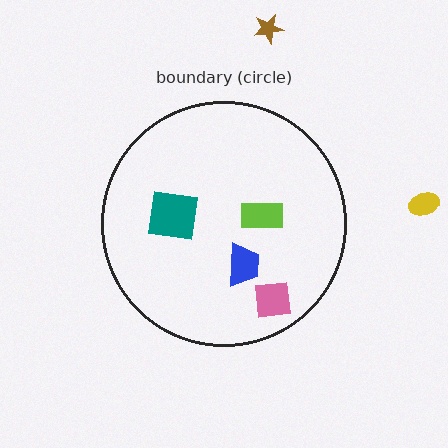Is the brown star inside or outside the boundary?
Outside.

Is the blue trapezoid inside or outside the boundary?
Inside.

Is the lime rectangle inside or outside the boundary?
Inside.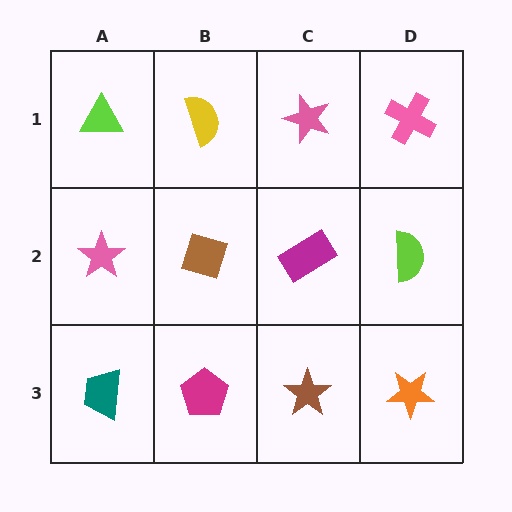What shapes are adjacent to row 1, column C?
A magenta rectangle (row 2, column C), a yellow semicircle (row 1, column B), a pink cross (row 1, column D).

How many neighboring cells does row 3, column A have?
2.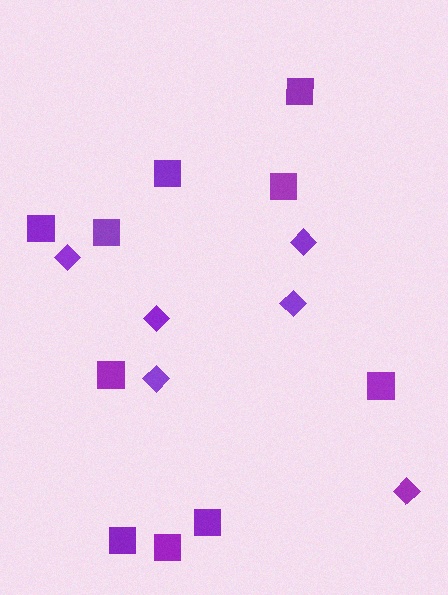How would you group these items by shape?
There are 2 groups: one group of squares (10) and one group of diamonds (6).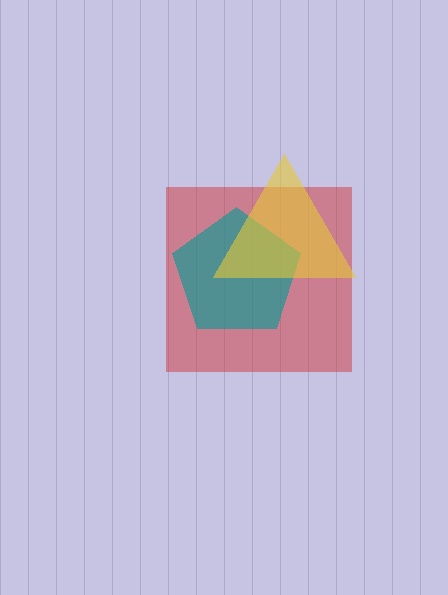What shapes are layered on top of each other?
The layered shapes are: a red square, a teal pentagon, a yellow triangle.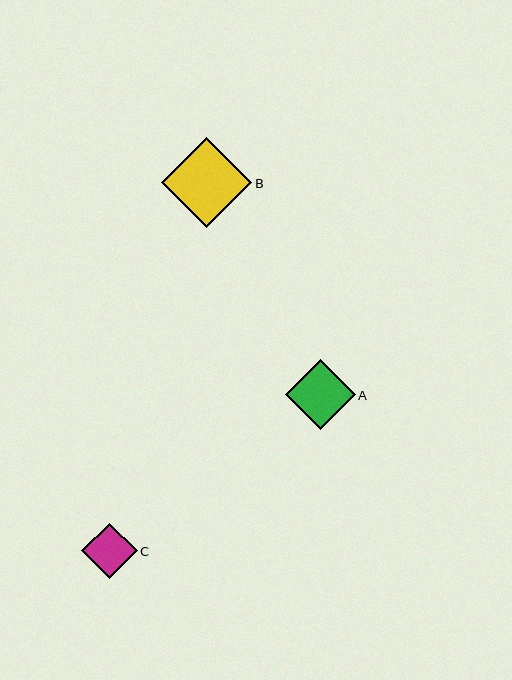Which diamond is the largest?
Diamond B is the largest with a size of approximately 90 pixels.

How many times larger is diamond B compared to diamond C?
Diamond B is approximately 1.6 times the size of diamond C.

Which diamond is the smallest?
Diamond C is the smallest with a size of approximately 55 pixels.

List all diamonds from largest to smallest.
From largest to smallest: B, A, C.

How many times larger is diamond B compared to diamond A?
Diamond B is approximately 1.3 times the size of diamond A.